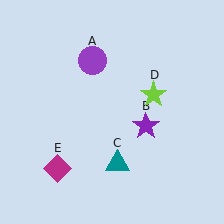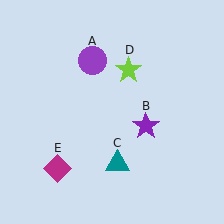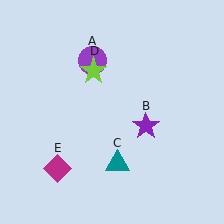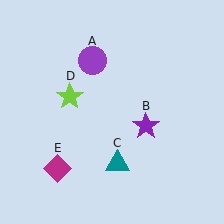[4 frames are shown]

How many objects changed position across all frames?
1 object changed position: lime star (object D).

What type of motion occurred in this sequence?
The lime star (object D) rotated counterclockwise around the center of the scene.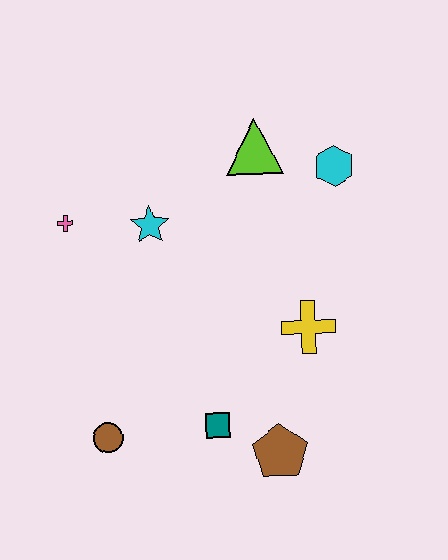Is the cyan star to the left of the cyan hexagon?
Yes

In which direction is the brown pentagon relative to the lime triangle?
The brown pentagon is below the lime triangle.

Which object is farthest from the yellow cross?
The pink cross is farthest from the yellow cross.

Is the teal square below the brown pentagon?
No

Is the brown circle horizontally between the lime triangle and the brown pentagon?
No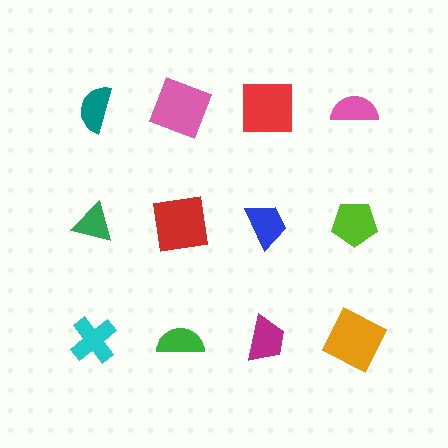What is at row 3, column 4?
An orange square.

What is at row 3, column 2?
A green semicircle.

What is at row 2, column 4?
A lime pentagon.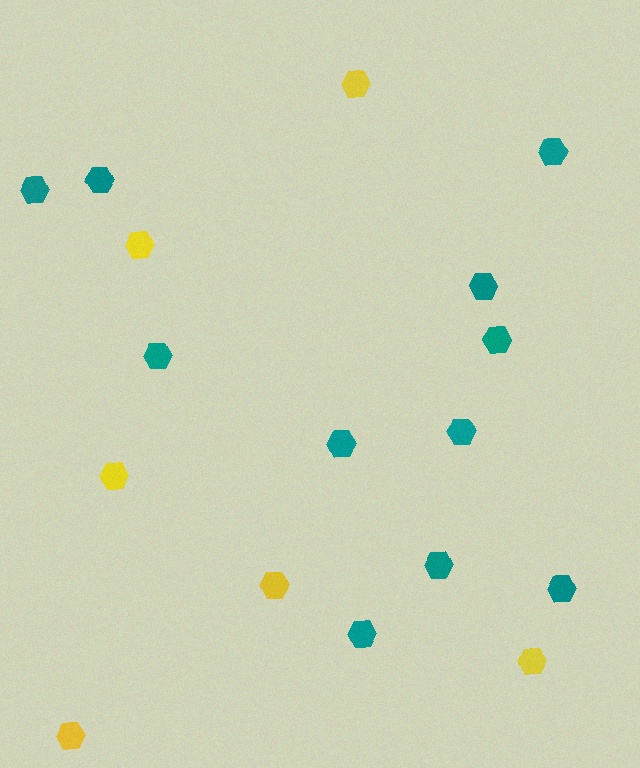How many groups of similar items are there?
There are 2 groups: one group of yellow hexagons (6) and one group of teal hexagons (11).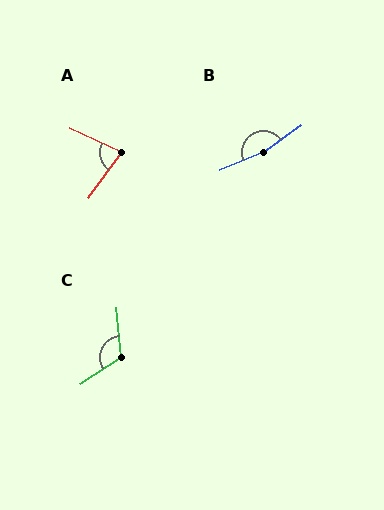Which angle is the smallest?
A, at approximately 79 degrees.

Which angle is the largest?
B, at approximately 167 degrees.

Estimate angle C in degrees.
Approximately 118 degrees.